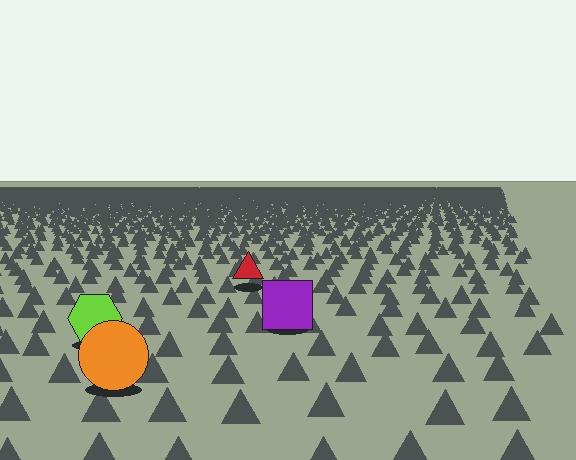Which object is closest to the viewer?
The orange circle is closest. The texture marks near it are larger and more spread out.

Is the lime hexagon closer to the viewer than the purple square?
Yes. The lime hexagon is closer — you can tell from the texture gradient: the ground texture is coarser near it.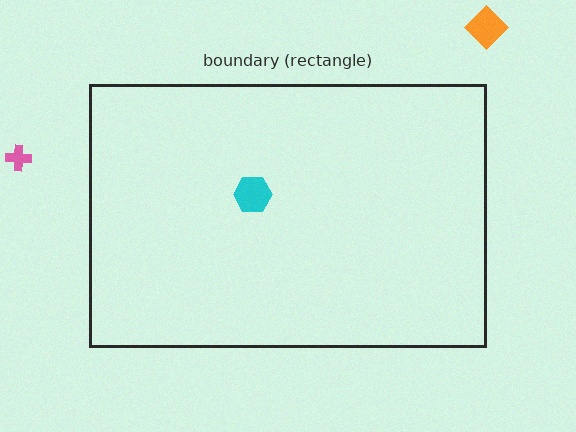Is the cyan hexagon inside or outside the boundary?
Inside.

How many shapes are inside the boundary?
1 inside, 2 outside.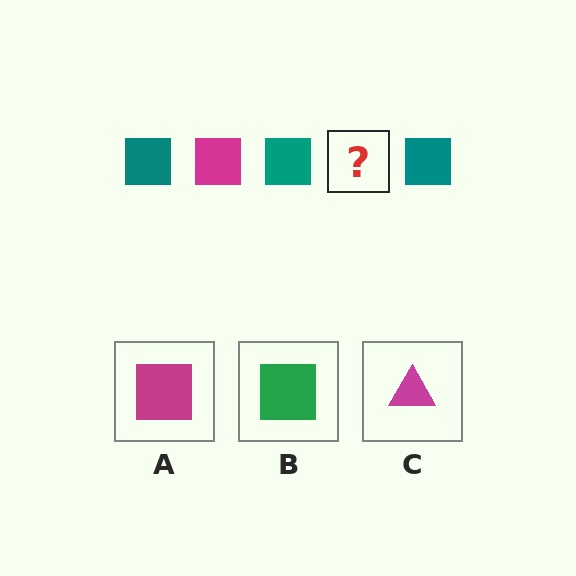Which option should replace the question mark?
Option A.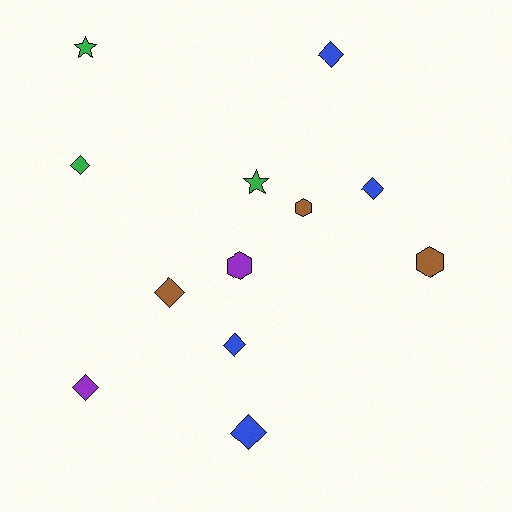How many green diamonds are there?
There is 1 green diamond.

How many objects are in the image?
There are 12 objects.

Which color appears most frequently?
Blue, with 4 objects.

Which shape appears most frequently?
Diamond, with 7 objects.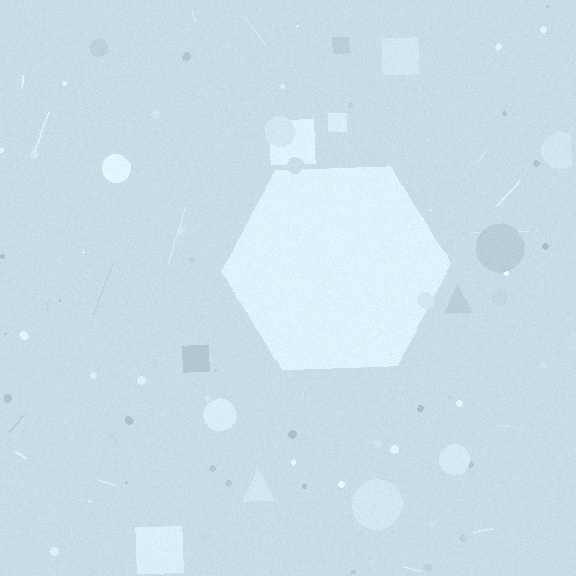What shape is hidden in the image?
A hexagon is hidden in the image.